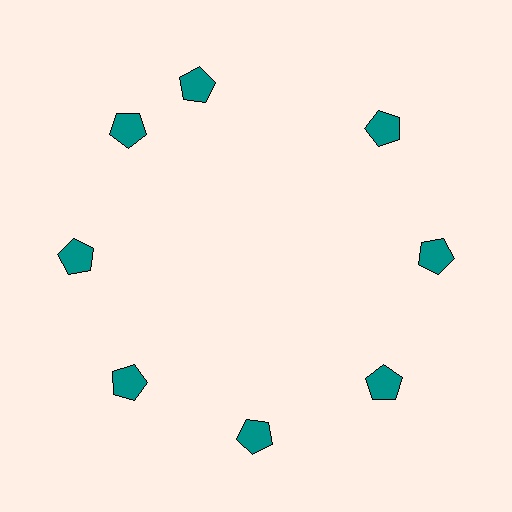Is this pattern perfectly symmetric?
No. The 8 teal pentagons are arranged in a ring, but one element near the 12 o'clock position is rotated out of alignment along the ring, breaking the 8-fold rotational symmetry.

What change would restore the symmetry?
The symmetry would be restored by rotating it back into even spacing with its neighbors so that all 8 pentagons sit at equal angles and equal distance from the center.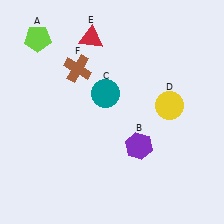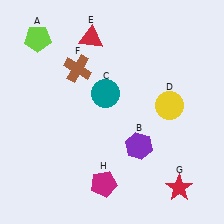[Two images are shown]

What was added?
A red star (G), a magenta pentagon (H) were added in Image 2.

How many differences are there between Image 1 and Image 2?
There are 2 differences between the two images.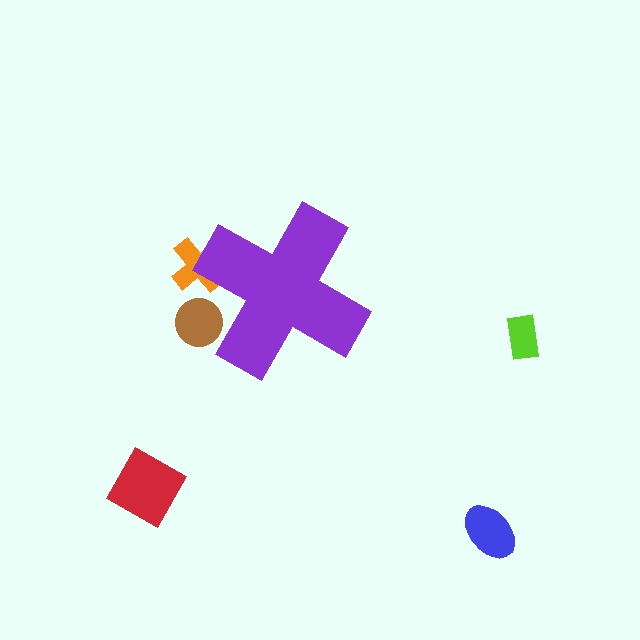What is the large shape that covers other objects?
A purple cross.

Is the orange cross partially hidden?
Yes, the orange cross is partially hidden behind the purple cross.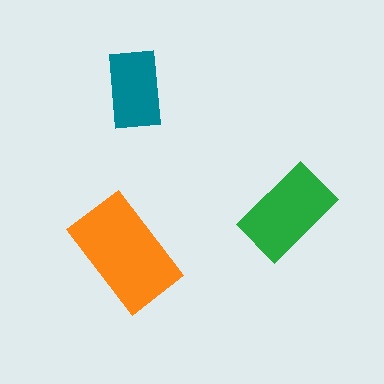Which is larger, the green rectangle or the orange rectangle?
The orange one.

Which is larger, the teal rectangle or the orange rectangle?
The orange one.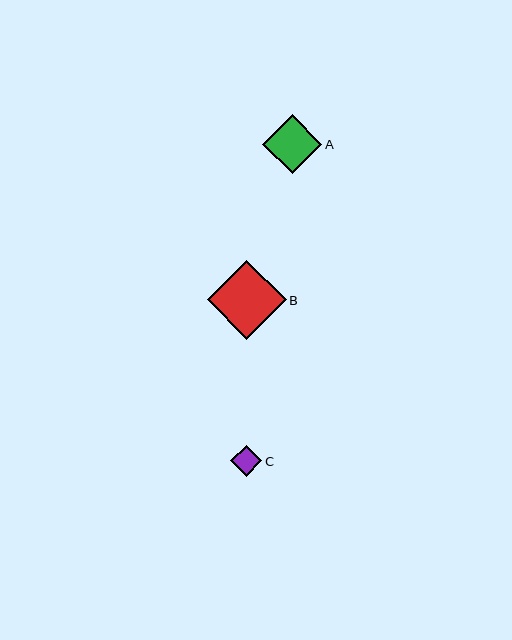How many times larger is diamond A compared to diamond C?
Diamond A is approximately 1.9 times the size of diamond C.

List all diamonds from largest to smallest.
From largest to smallest: B, A, C.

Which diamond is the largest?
Diamond B is the largest with a size of approximately 79 pixels.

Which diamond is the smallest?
Diamond C is the smallest with a size of approximately 31 pixels.